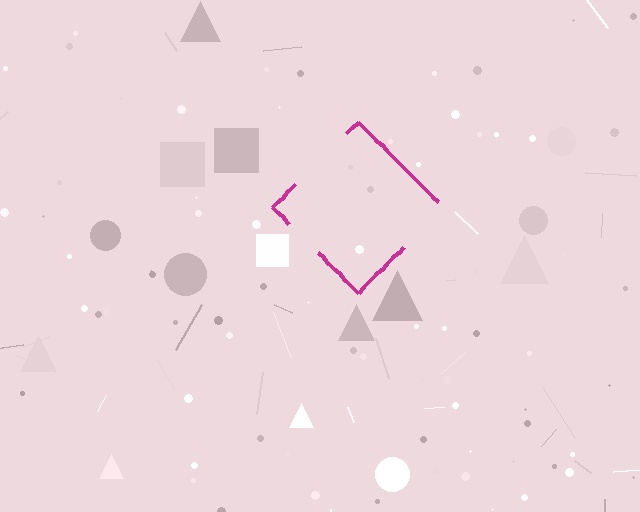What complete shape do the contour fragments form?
The contour fragments form a diamond.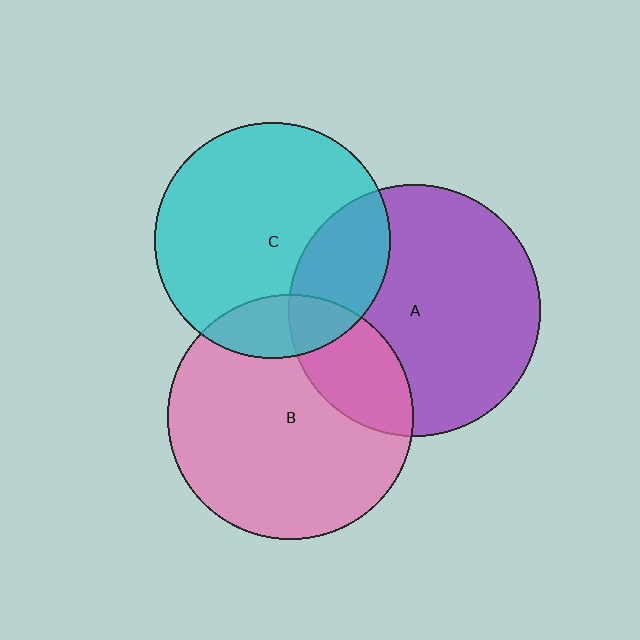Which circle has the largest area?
Circle A (purple).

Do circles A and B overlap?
Yes.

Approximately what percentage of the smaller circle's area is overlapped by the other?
Approximately 25%.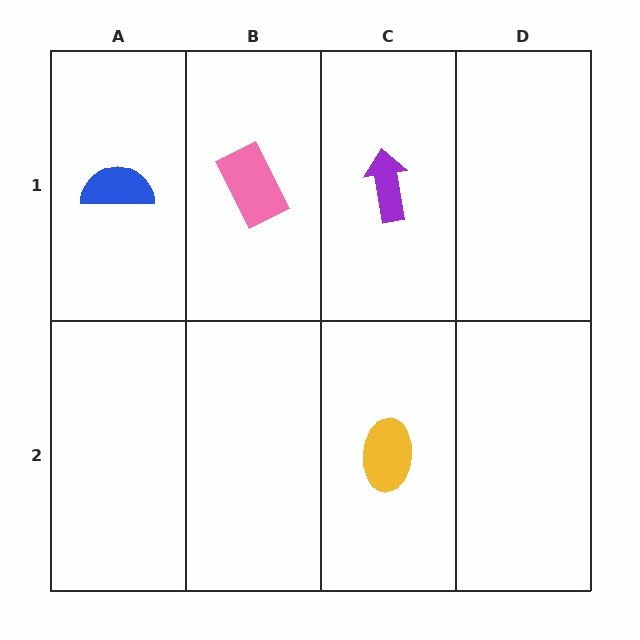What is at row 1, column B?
A pink rectangle.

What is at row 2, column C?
A yellow ellipse.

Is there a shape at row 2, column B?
No, that cell is empty.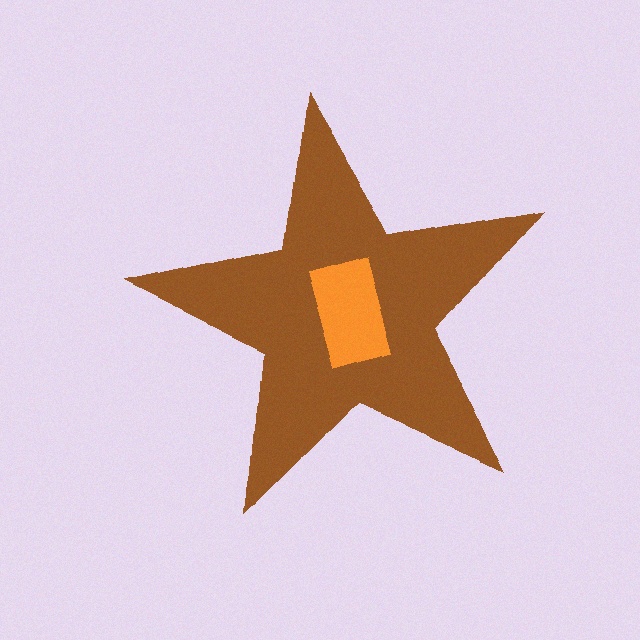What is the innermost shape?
The orange rectangle.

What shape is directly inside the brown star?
The orange rectangle.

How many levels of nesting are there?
2.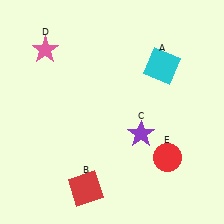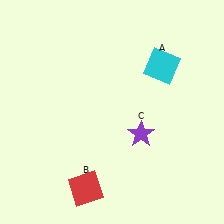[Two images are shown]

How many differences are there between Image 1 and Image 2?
There are 2 differences between the two images.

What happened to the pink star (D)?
The pink star (D) was removed in Image 2. It was in the top-left area of Image 1.